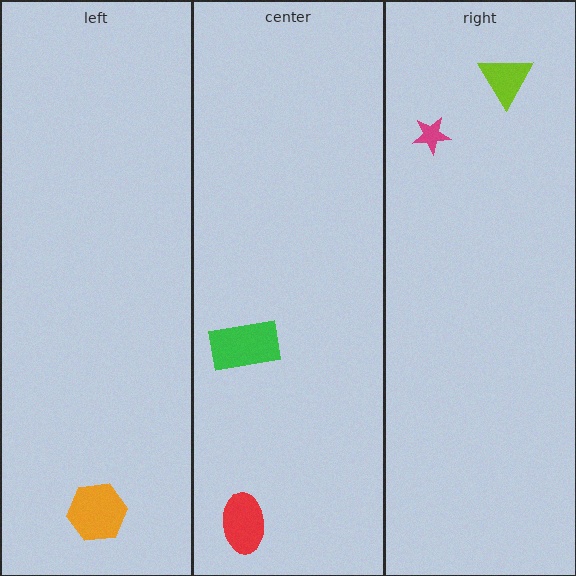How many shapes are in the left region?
1.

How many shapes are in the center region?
2.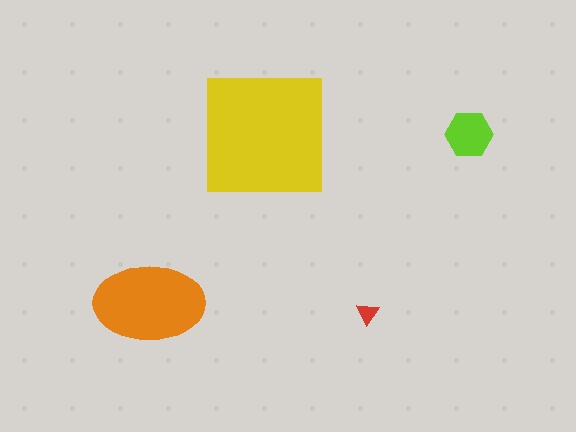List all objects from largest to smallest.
The yellow square, the orange ellipse, the lime hexagon, the red triangle.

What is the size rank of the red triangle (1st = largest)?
4th.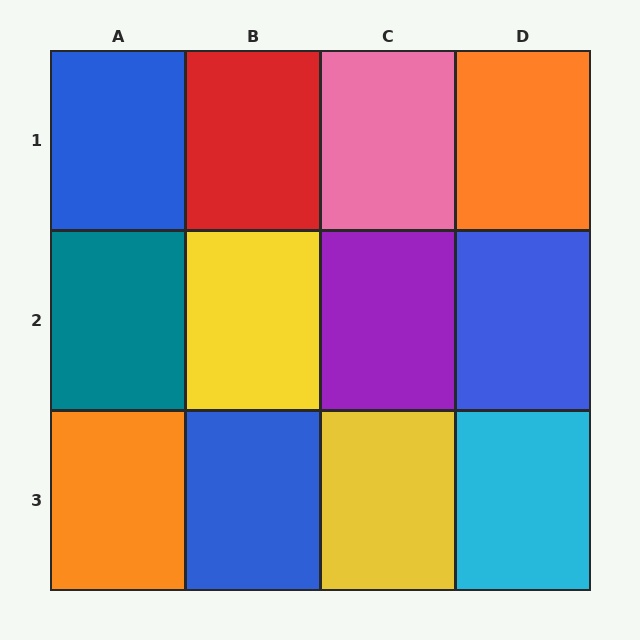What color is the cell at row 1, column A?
Blue.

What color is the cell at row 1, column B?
Red.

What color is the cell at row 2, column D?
Blue.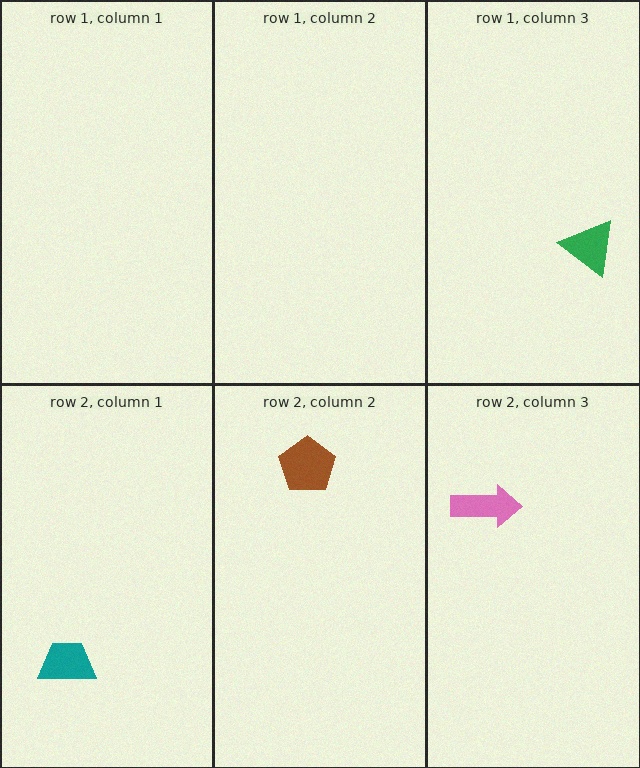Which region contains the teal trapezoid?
The row 2, column 1 region.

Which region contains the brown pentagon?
The row 2, column 2 region.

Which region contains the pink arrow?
The row 2, column 3 region.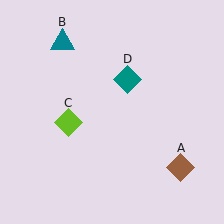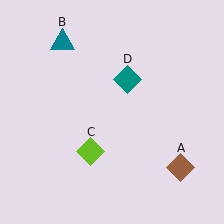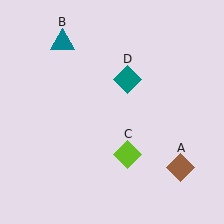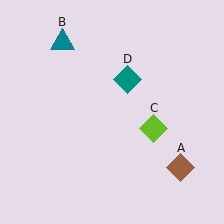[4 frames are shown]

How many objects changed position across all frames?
1 object changed position: lime diamond (object C).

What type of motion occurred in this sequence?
The lime diamond (object C) rotated counterclockwise around the center of the scene.